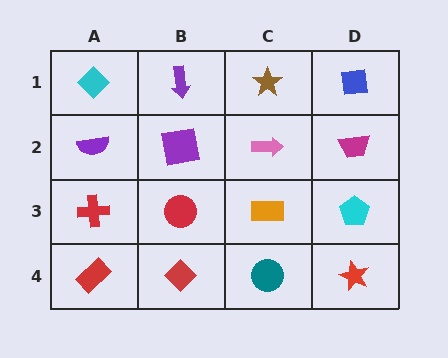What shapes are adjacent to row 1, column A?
A purple semicircle (row 2, column A), a purple arrow (row 1, column B).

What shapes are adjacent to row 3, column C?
A pink arrow (row 2, column C), a teal circle (row 4, column C), a red circle (row 3, column B), a cyan pentagon (row 3, column D).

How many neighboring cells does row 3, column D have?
3.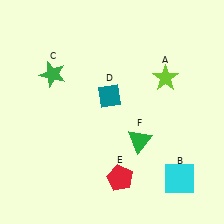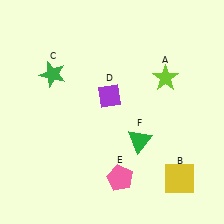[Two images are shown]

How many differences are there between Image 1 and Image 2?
There are 3 differences between the two images.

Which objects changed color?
B changed from cyan to yellow. D changed from teal to purple. E changed from red to pink.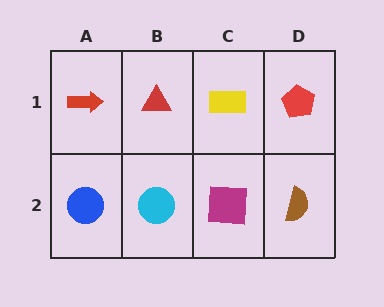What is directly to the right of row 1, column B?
A yellow rectangle.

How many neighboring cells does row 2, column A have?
2.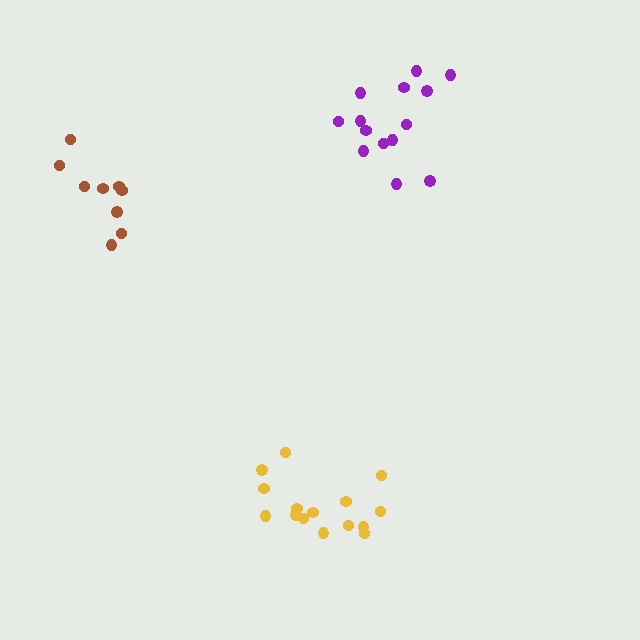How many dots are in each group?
Group 1: 9 dots, Group 2: 15 dots, Group 3: 14 dots (38 total).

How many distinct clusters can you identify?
There are 3 distinct clusters.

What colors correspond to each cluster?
The clusters are colored: brown, yellow, purple.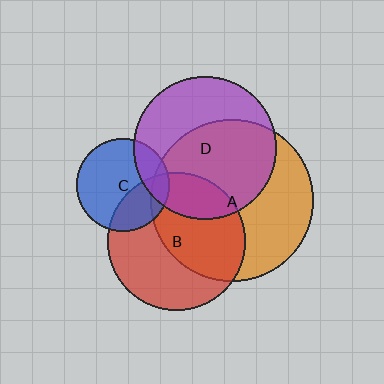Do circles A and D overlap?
Yes.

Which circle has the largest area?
Circle A (orange).